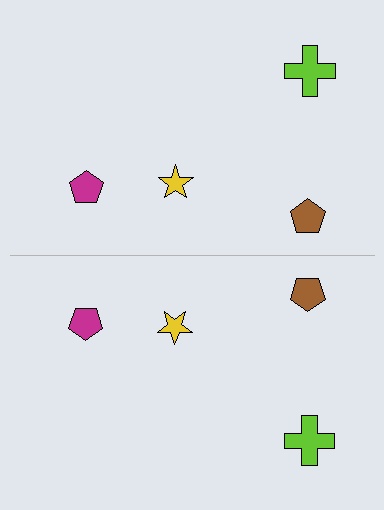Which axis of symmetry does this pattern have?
The pattern has a horizontal axis of symmetry running through the center of the image.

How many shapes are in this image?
There are 8 shapes in this image.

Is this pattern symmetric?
Yes, this pattern has bilateral (reflection) symmetry.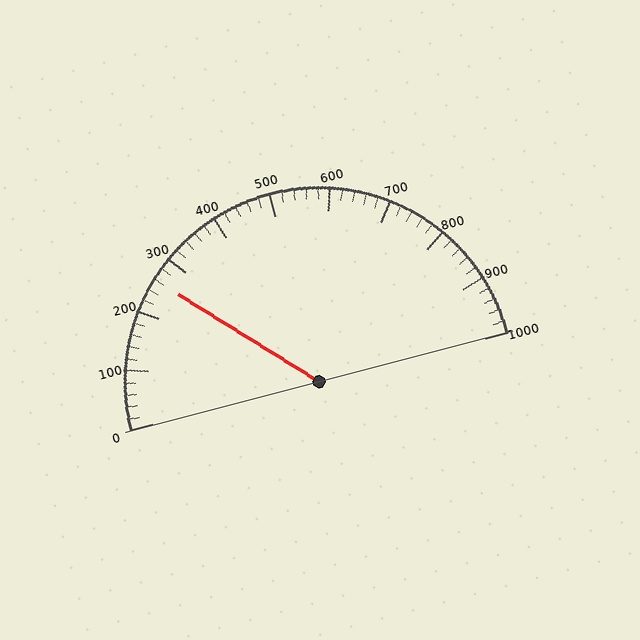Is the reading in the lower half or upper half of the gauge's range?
The reading is in the lower half of the range (0 to 1000).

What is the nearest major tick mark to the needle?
The nearest major tick mark is 300.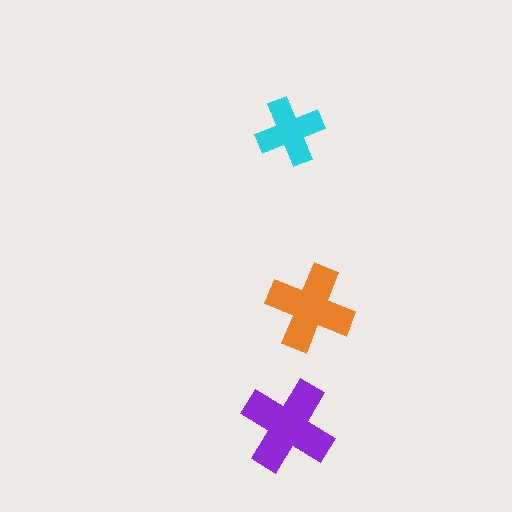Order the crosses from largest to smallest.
the purple one, the orange one, the cyan one.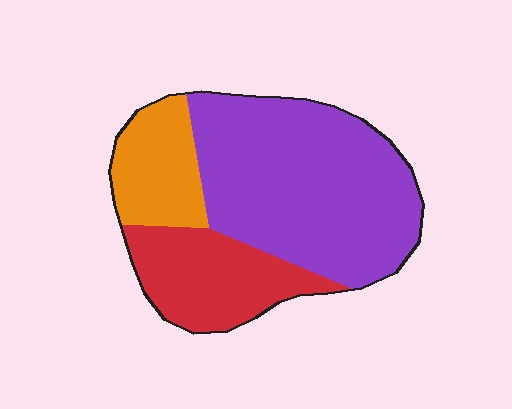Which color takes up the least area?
Orange, at roughly 20%.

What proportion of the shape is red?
Red takes up about one quarter (1/4) of the shape.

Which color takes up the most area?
Purple, at roughly 60%.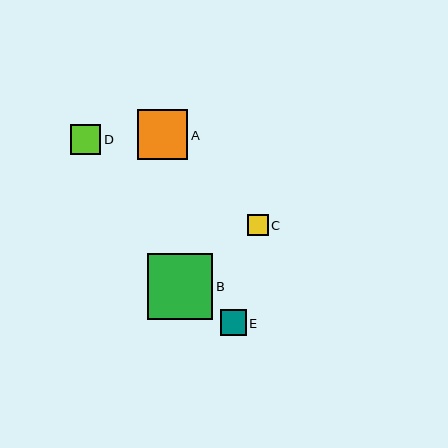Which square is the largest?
Square B is the largest with a size of approximately 65 pixels.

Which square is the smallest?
Square C is the smallest with a size of approximately 21 pixels.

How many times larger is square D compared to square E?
Square D is approximately 1.1 times the size of square E.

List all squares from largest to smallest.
From largest to smallest: B, A, D, E, C.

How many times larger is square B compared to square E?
Square B is approximately 2.5 times the size of square E.